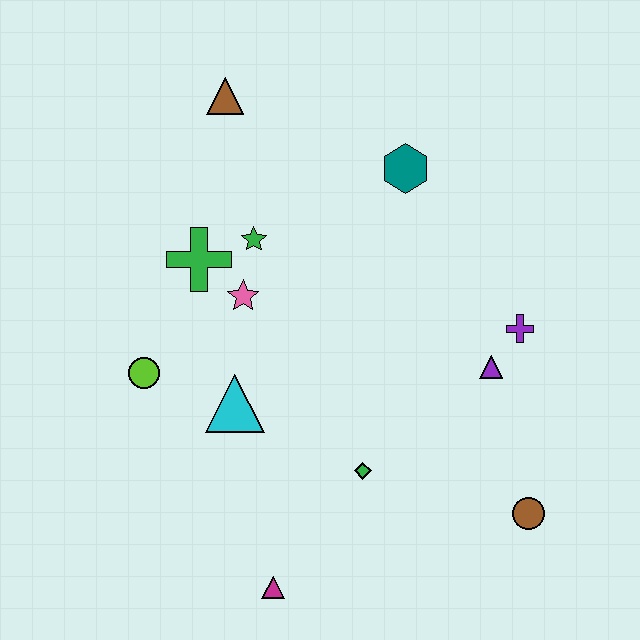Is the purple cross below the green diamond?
No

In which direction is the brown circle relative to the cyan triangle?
The brown circle is to the right of the cyan triangle.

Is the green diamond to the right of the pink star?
Yes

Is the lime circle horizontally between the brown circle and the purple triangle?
No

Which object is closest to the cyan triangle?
The lime circle is closest to the cyan triangle.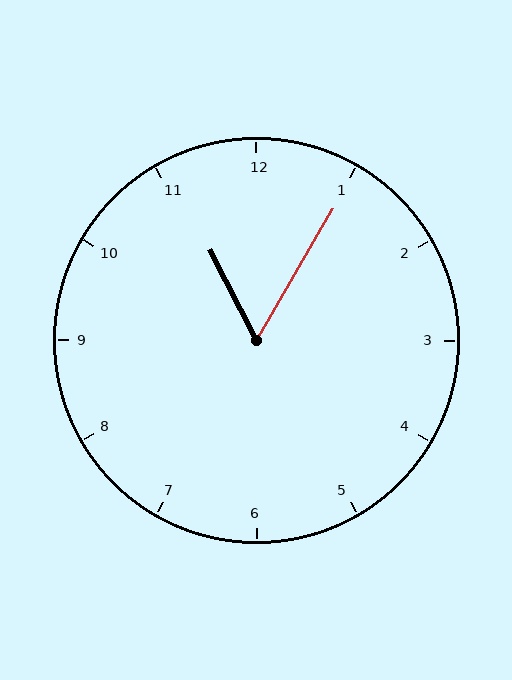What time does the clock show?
11:05.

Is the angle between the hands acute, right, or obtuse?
It is acute.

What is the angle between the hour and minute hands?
Approximately 58 degrees.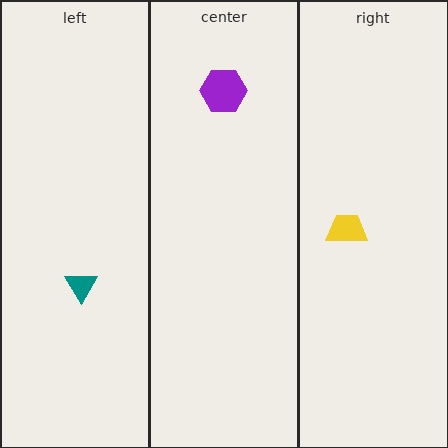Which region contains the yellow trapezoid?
The right region.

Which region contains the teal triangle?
The left region.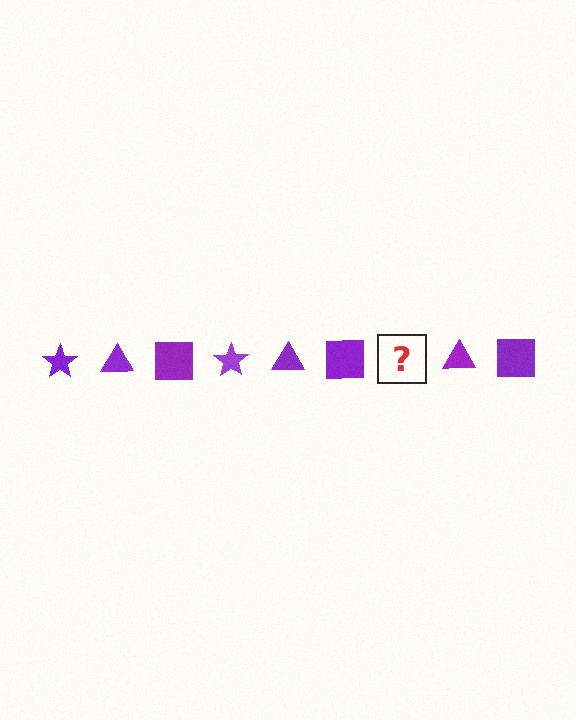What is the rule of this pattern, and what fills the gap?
The rule is that the pattern cycles through star, triangle, square shapes in purple. The gap should be filled with a purple star.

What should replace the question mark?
The question mark should be replaced with a purple star.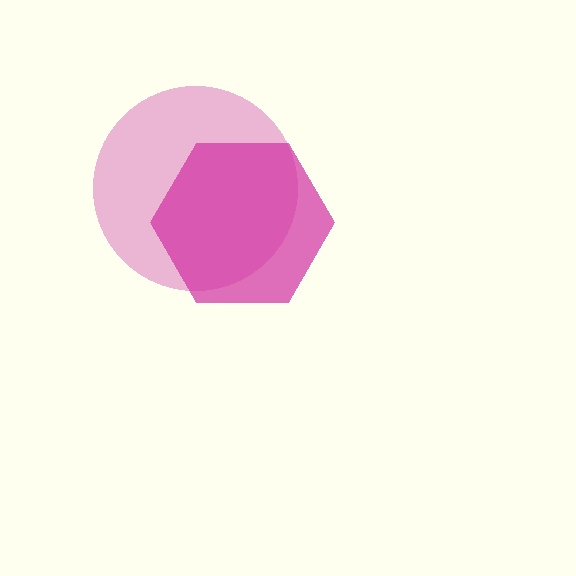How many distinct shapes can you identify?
There are 2 distinct shapes: a pink circle, a magenta hexagon.